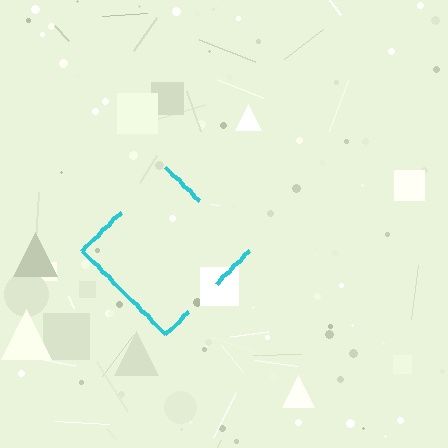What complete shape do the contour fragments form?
The contour fragments form a diamond.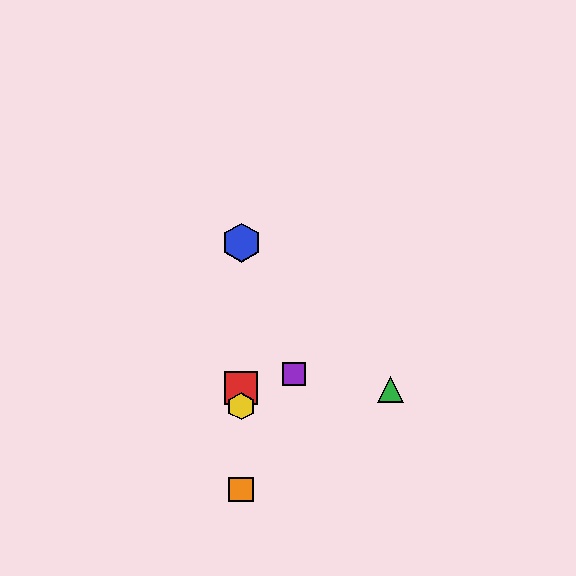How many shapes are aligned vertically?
4 shapes (the red square, the blue hexagon, the yellow hexagon, the orange square) are aligned vertically.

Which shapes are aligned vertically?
The red square, the blue hexagon, the yellow hexagon, the orange square are aligned vertically.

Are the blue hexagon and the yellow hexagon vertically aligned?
Yes, both are at x≈241.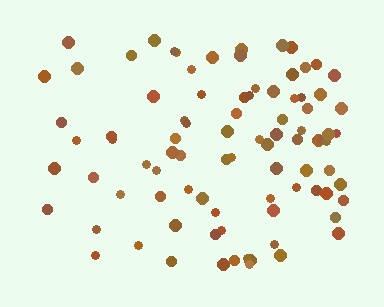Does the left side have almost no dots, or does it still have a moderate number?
Still a moderate number, just noticeably fewer than the right.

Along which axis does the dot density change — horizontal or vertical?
Horizontal.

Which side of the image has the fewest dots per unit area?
The left.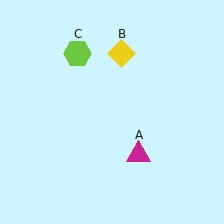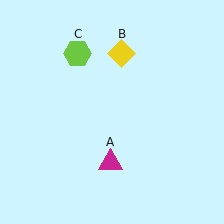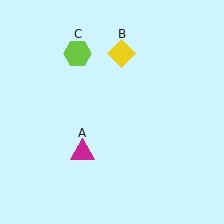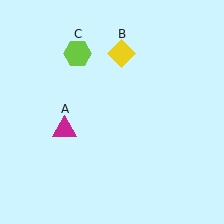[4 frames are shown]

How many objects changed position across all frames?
1 object changed position: magenta triangle (object A).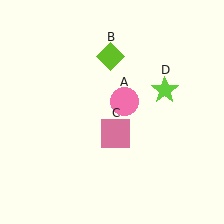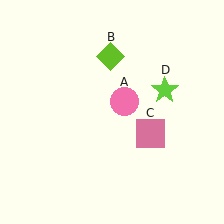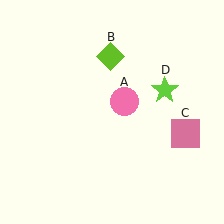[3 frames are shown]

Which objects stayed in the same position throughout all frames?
Pink circle (object A) and lime diamond (object B) and lime star (object D) remained stationary.